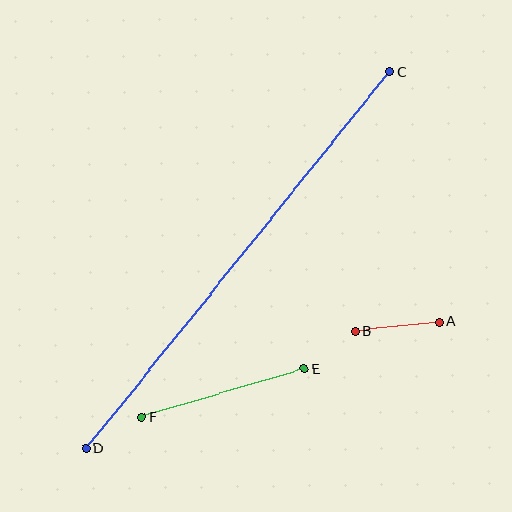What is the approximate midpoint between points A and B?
The midpoint is at approximately (397, 326) pixels.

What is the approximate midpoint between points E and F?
The midpoint is at approximately (223, 393) pixels.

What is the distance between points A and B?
The distance is approximately 85 pixels.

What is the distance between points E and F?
The distance is approximately 169 pixels.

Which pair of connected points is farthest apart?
Points C and D are farthest apart.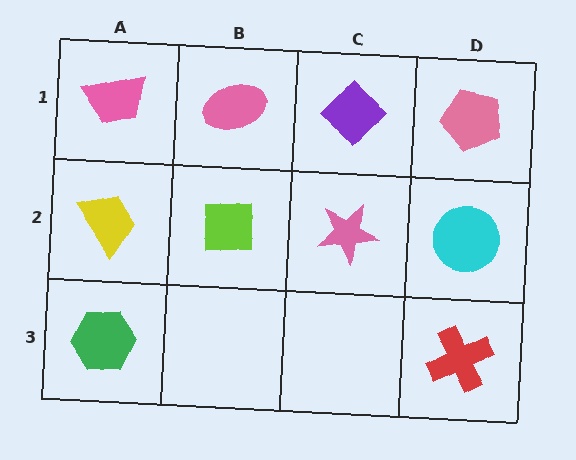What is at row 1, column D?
A pink pentagon.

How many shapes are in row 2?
4 shapes.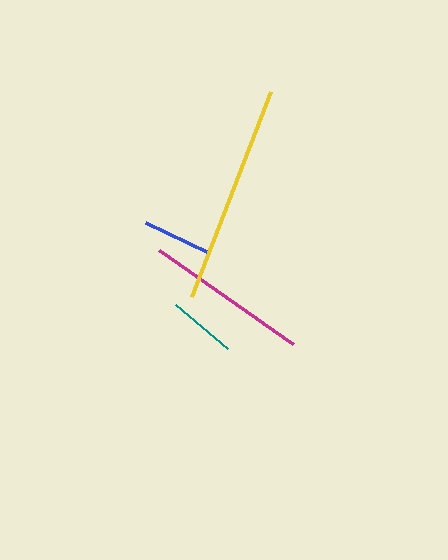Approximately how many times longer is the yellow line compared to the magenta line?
The yellow line is approximately 1.3 times the length of the magenta line.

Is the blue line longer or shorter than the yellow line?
The yellow line is longer than the blue line.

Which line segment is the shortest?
The teal line is the shortest at approximately 68 pixels.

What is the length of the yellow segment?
The yellow segment is approximately 220 pixels long.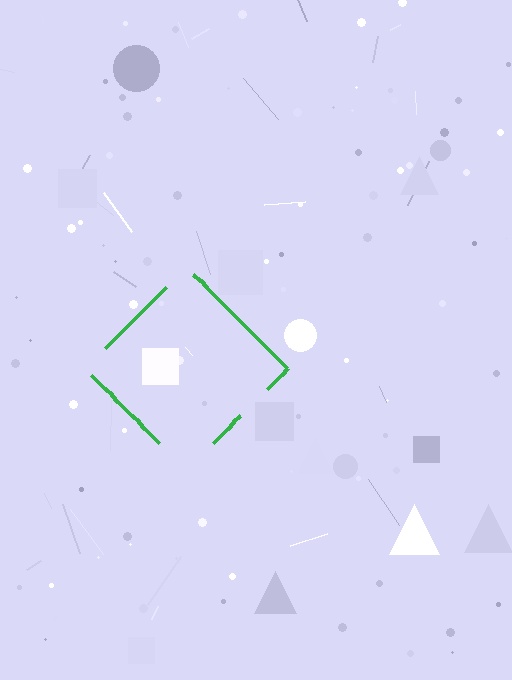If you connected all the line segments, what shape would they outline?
They would outline a diamond.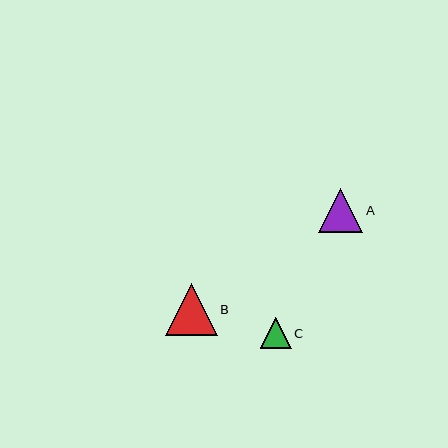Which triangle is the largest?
Triangle B is the largest with a size of approximately 52 pixels.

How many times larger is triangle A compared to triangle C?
Triangle A is approximately 1.4 times the size of triangle C.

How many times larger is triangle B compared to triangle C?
Triangle B is approximately 1.7 times the size of triangle C.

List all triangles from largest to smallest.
From largest to smallest: B, A, C.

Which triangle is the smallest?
Triangle C is the smallest with a size of approximately 31 pixels.